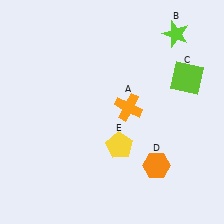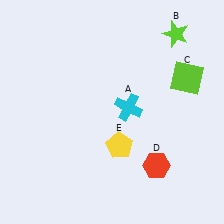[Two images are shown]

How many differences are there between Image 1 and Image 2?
There are 2 differences between the two images.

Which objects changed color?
A changed from orange to cyan. D changed from orange to red.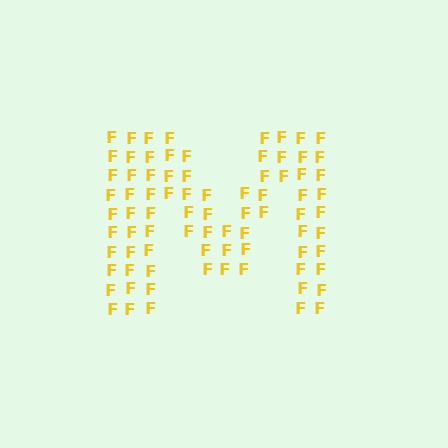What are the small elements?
The small elements are letter F's.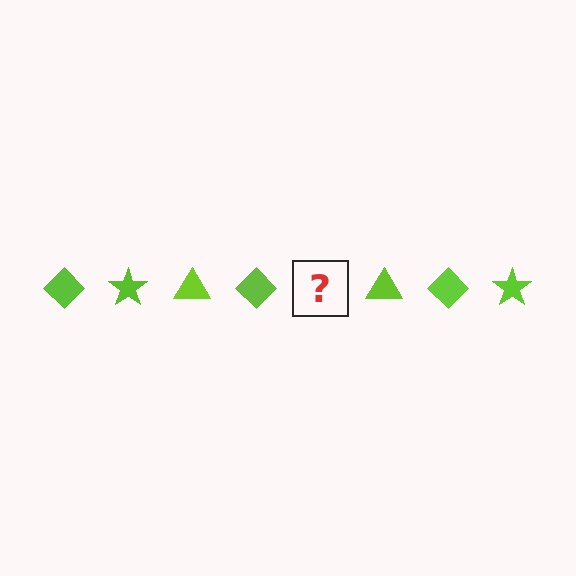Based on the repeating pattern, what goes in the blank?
The blank should be a lime star.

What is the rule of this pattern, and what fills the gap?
The rule is that the pattern cycles through diamond, star, triangle shapes in lime. The gap should be filled with a lime star.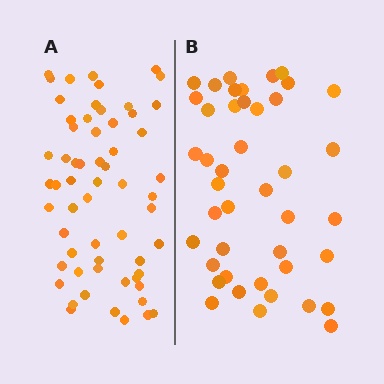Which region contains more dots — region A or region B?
Region A (the left region) has more dots.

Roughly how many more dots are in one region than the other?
Region A has approximately 15 more dots than region B.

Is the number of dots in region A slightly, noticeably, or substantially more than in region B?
Region A has noticeably more, but not dramatically so. The ratio is roughly 1.4 to 1.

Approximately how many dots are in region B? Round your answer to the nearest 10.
About 40 dots. (The exact count is 43, which rounds to 40.)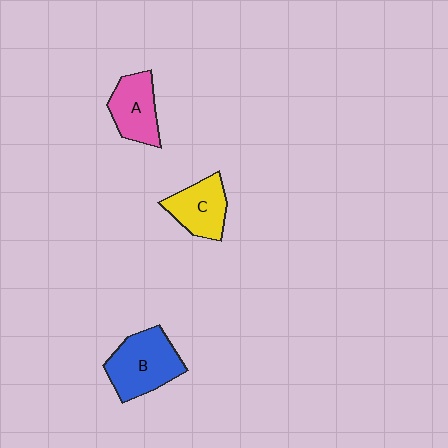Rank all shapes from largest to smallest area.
From largest to smallest: B (blue), A (pink), C (yellow).